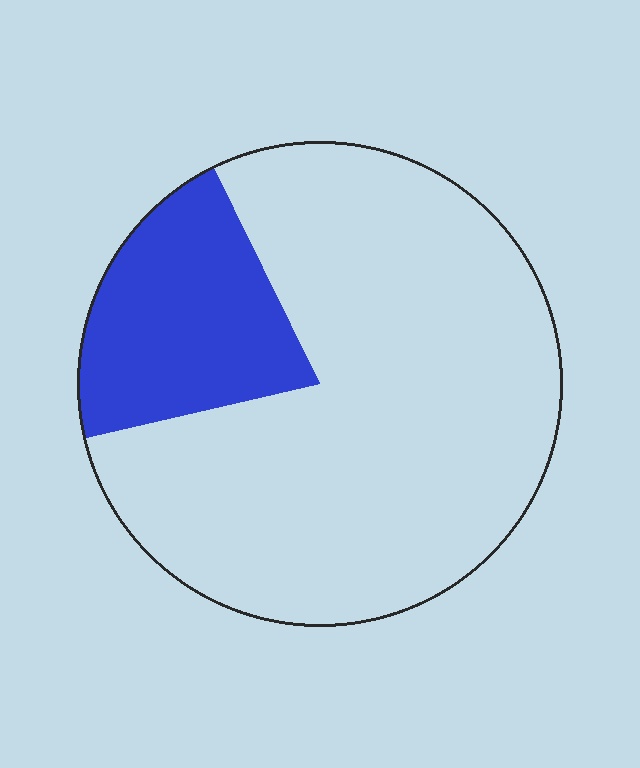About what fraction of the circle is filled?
About one fifth (1/5).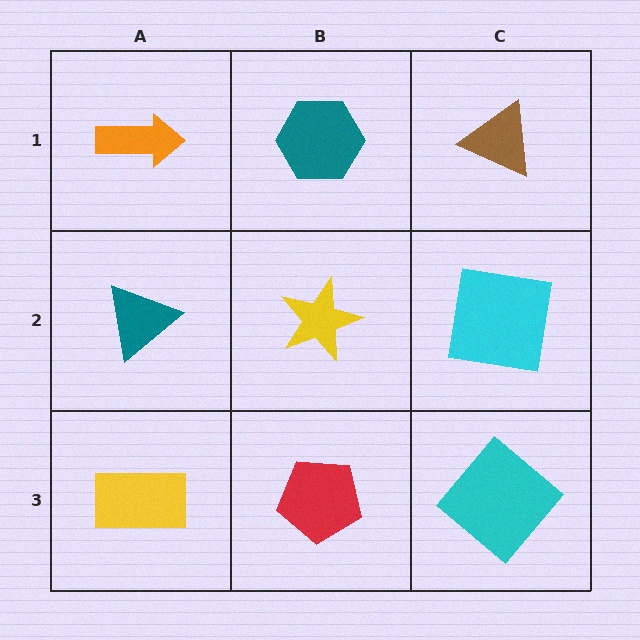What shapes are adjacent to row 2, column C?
A brown triangle (row 1, column C), a cyan diamond (row 3, column C), a yellow star (row 2, column B).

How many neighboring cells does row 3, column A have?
2.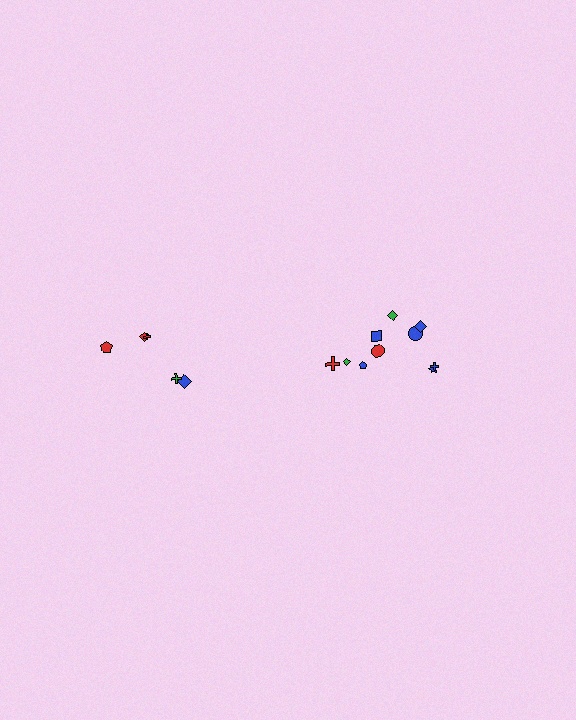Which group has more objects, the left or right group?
The right group.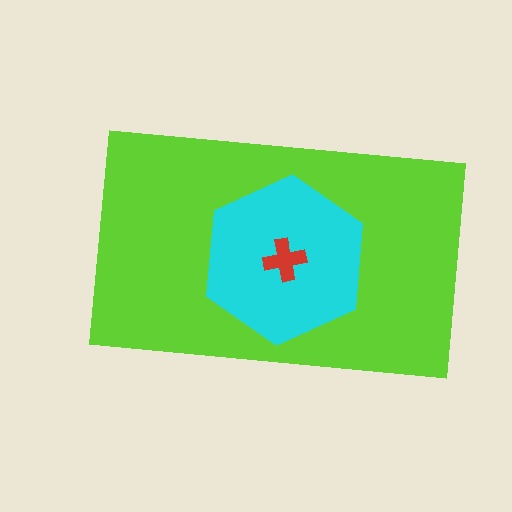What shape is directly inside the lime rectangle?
The cyan hexagon.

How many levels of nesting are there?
3.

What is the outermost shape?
The lime rectangle.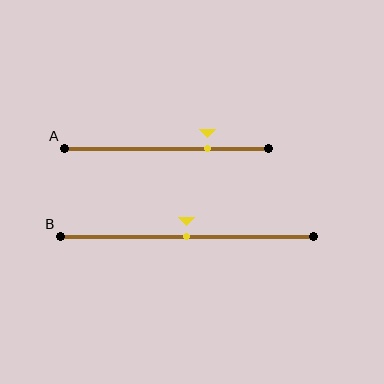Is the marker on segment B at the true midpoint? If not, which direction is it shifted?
Yes, the marker on segment B is at the true midpoint.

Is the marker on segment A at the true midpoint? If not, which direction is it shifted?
No, the marker on segment A is shifted to the right by about 20% of the segment length.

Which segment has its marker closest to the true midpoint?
Segment B has its marker closest to the true midpoint.